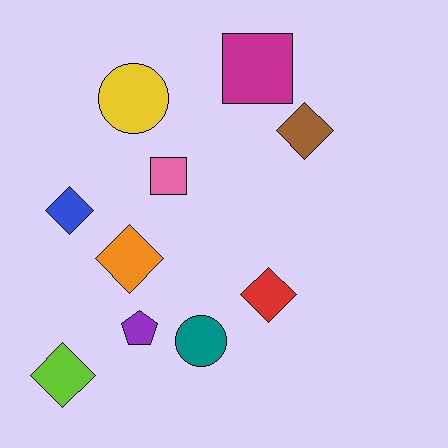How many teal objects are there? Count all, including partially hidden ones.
There is 1 teal object.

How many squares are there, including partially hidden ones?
There are 2 squares.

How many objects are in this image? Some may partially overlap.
There are 10 objects.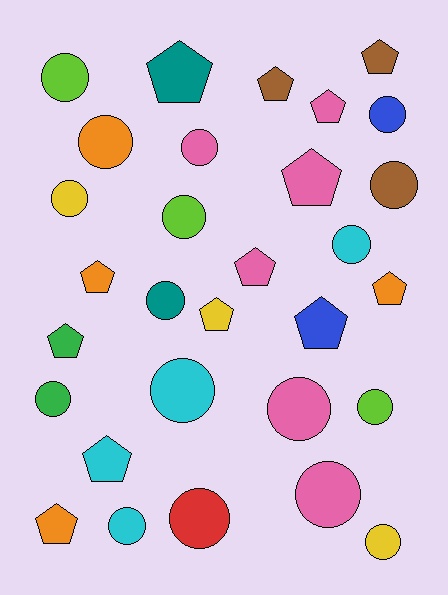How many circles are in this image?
There are 17 circles.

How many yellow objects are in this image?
There are 3 yellow objects.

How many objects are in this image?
There are 30 objects.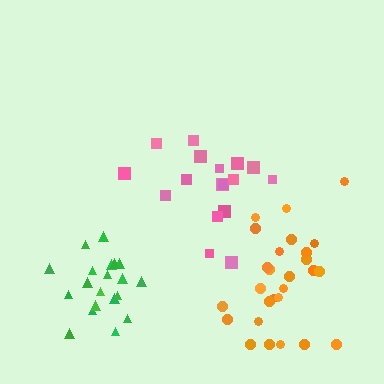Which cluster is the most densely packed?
Green.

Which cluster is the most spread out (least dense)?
Pink.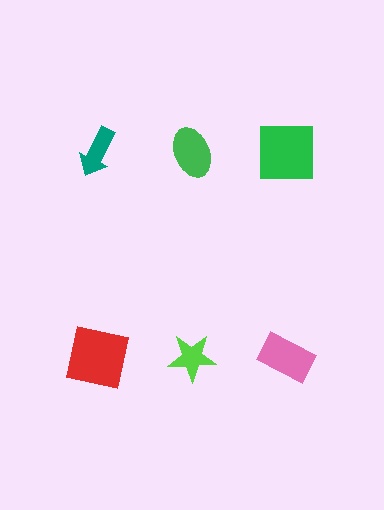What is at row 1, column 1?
A teal arrow.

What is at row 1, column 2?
A green ellipse.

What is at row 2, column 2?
A lime star.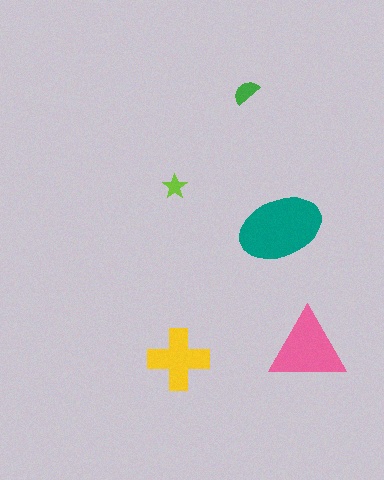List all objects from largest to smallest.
The teal ellipse, the pink triangle, the yellow cross, the green semicircle, the lime star.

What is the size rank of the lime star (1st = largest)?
5th.